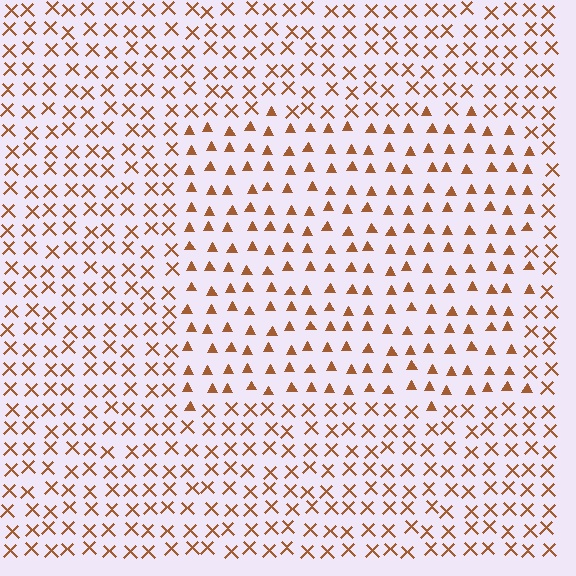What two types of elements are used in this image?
The image uses triangles inside the rectangle region and X marks outside it.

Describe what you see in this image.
The image is filled with small brown elements arranged in a uniform grid. A rectangle-shaped region contains triangles, while the surrounding area contains X marks. The boundary is defined purely by the change in element shape.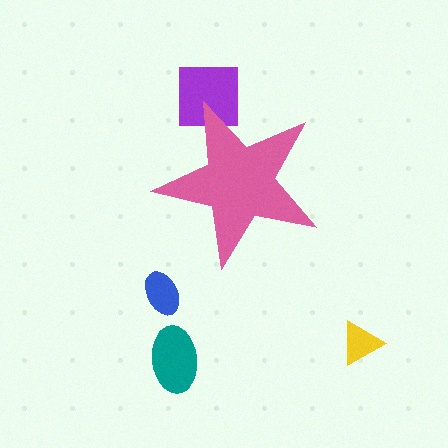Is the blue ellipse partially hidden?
No, the blue ellipse is fully visible.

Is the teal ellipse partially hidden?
No, the teal ellipse is fully visible.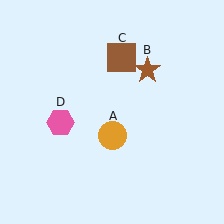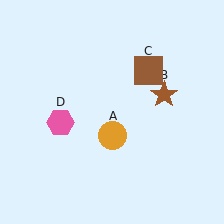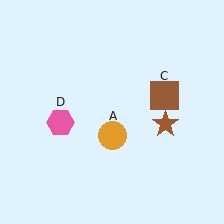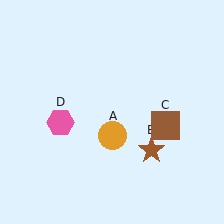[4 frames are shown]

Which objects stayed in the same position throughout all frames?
Orange circle (object A) and pink hexagon (object D) remained stationary.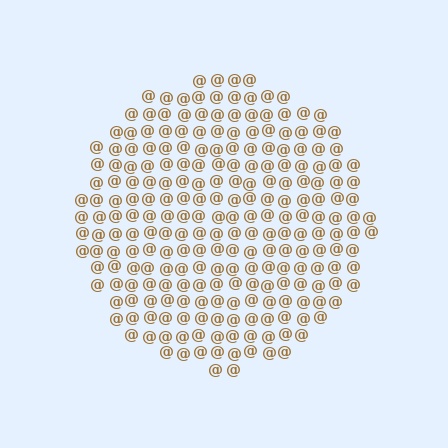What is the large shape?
The large shape is a circle.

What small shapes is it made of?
It is made of small at signs.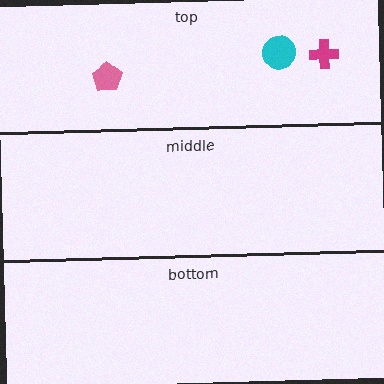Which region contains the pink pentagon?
The top region.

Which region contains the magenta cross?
The top region.